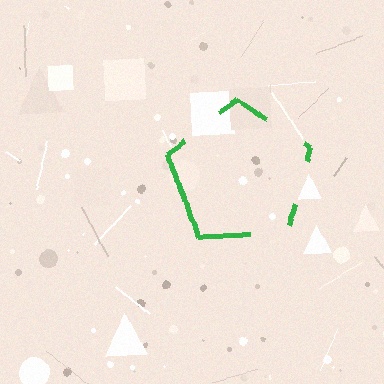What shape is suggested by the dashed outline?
The dashed outline suggests a pentagon.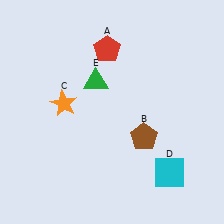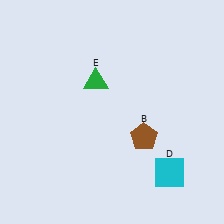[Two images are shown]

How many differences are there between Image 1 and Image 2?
There are 2 differences between the two images.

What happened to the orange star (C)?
The orange star (C) was removed in Image 2. It was in the top-left area of Image 1.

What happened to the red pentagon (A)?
The red pentagon (A) was removed in Image 2. It was in the top-left area of Image 1.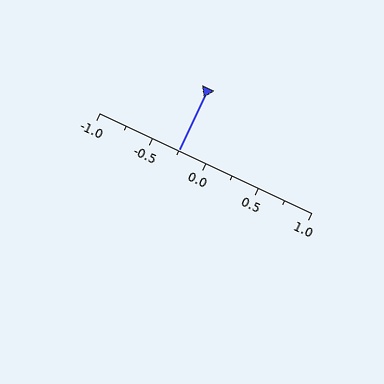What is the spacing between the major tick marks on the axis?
The major ticks are spaced 0.5 apart.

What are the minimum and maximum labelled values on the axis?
The axis runs from -1.0 to 1.0.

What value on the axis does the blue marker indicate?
The marker indicates approximately -0.25.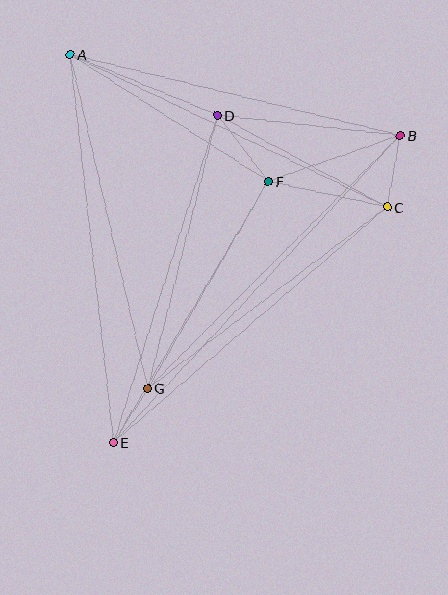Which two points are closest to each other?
Points E and G are closest to each other.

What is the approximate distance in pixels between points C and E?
The distance between C and E is approximately 361 pixels.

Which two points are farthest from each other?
Points B and E are farthest from each other.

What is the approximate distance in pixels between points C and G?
The distance between C and G is approximately 300 pixels.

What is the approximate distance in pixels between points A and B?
The distance between A and B is approximately 340 pixels.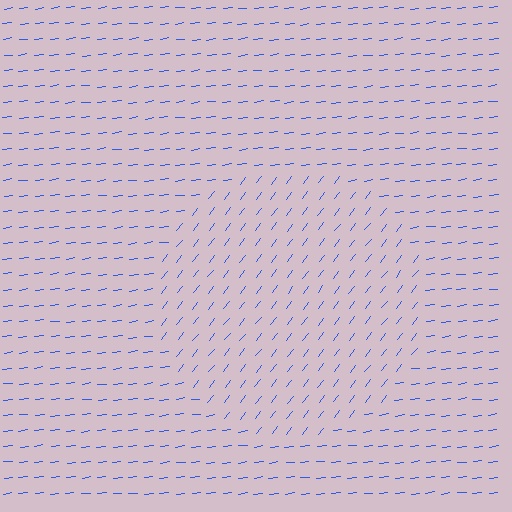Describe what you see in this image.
The image is filled with small blue line segments. A circle region in the image has lines oriented differently from the surrounding lines, creating a visible texture boundary.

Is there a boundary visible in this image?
Yes, there is a texture boundary formed by a change in line orientation.